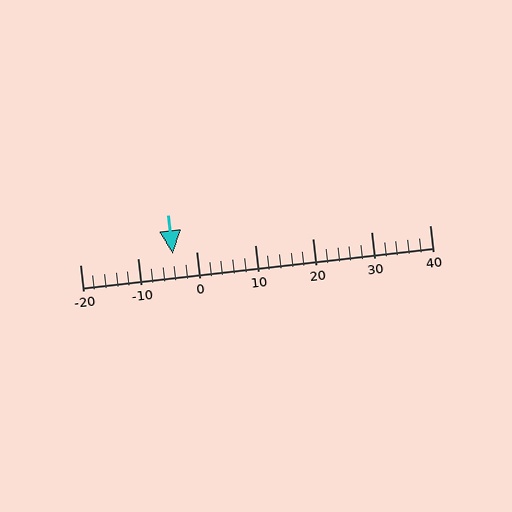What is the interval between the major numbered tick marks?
The major tick marks are spaced 10 units apart.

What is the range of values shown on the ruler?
The ruler shows values from -20 to 40.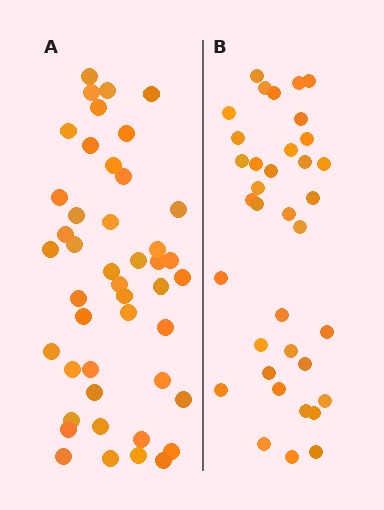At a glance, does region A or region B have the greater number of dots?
Region A (the left region) has more dots.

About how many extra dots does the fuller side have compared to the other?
Region A has roughly 8 or so more dots than region B.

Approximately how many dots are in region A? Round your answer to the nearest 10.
About 40 dots. (The exact count is 45, which rounds to 40.)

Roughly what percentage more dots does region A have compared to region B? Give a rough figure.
About 25% more.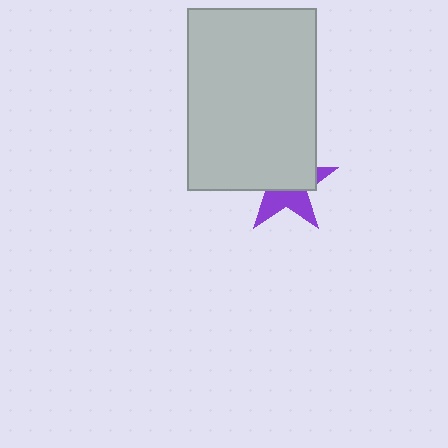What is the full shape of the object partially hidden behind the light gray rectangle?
The partially hidden object is a purple star.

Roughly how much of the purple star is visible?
A small part of it is visible (roughly 41%).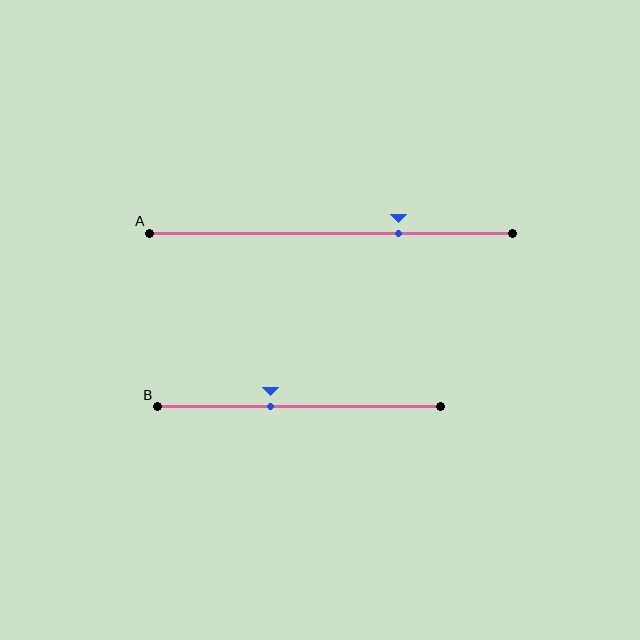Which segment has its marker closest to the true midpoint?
Segment B has its marker closest to the true midpoint.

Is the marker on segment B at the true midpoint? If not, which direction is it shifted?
No, the marker on segment B is shifted to the left by about 10% of the segment length.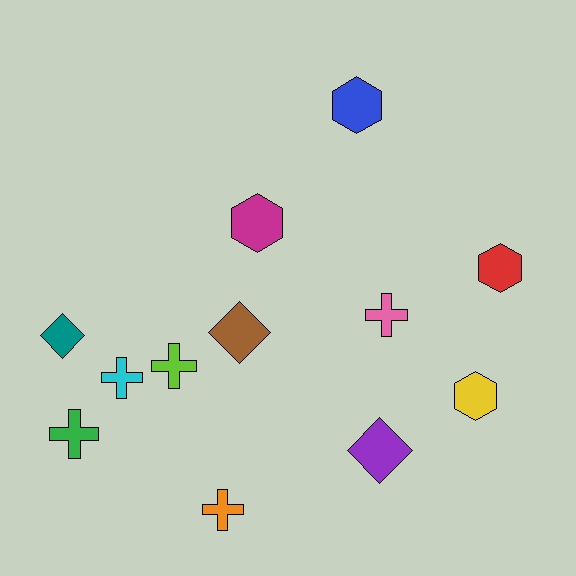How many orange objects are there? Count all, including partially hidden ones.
There is 1 orange object.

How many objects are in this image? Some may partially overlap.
There are 12 objects.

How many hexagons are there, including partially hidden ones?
There are 4 hexagons.